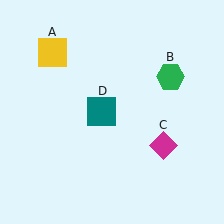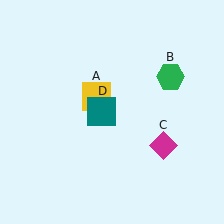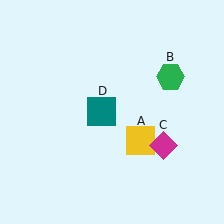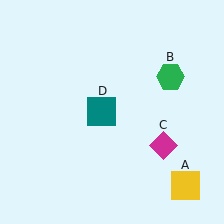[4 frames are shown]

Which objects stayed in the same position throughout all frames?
Green hexagon (object B) and magenta diamond (object C) and teal square (object D) remained stationary.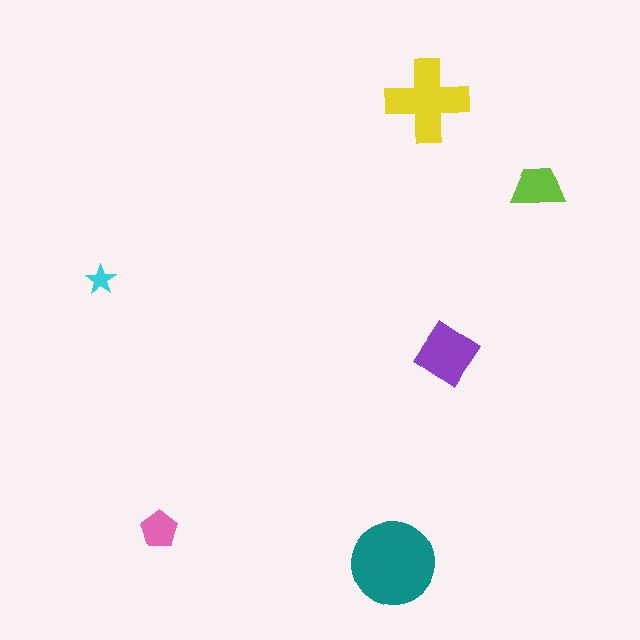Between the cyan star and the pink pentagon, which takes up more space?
The pink pentagon.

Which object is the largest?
The teal circle.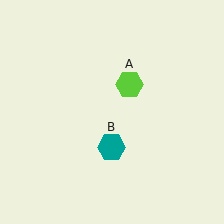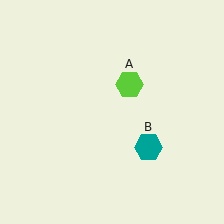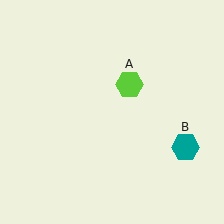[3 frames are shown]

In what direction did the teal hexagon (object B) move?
The teal hexagon (object B) moved right.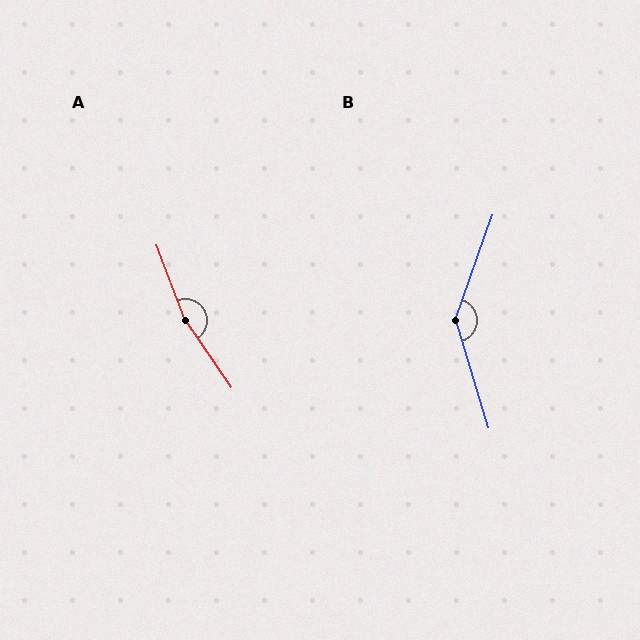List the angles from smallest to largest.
B (144°), A (166°).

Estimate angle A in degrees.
Approximately 166 degrees.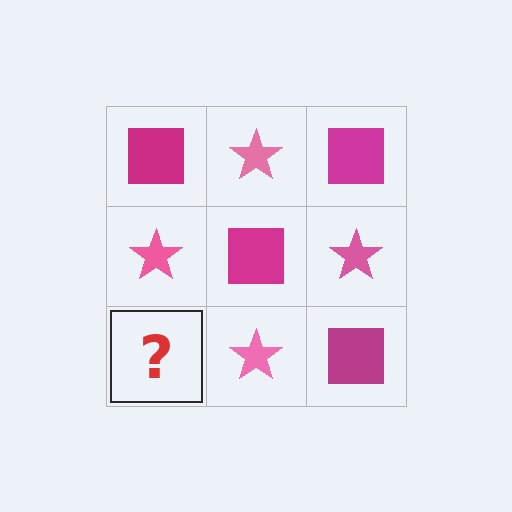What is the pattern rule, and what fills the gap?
The rule is that it alternates magenta square and pink star in a checkerboard pattern. The gap should be filled with a magenta square.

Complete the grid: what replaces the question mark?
The question mark should be replaced with a magenta square.